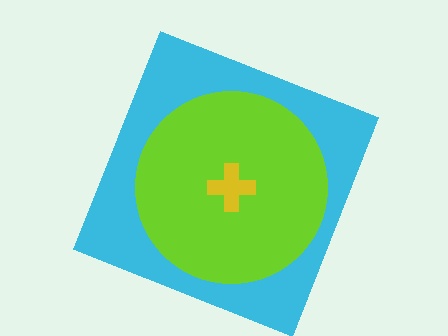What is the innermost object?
The yellow cross.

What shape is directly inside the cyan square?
The lime circle.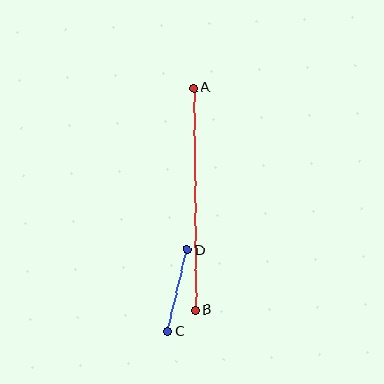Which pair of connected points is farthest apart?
Points A and B are farthest apart.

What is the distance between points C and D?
The distance is approximately 84 pixels.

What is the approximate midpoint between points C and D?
The midpoint is at approximately (178, 291) pixels.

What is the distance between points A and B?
The distance is approximately 222 pixels.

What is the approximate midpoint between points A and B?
The midpoint is at approximately (195, 199) pixels.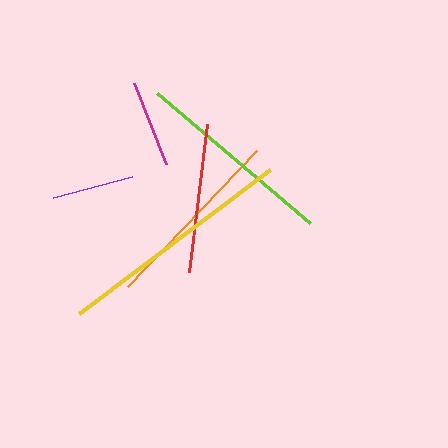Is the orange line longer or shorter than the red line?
The orange line is longer than the red line.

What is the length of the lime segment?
The lime segment is approximately 201 pixels long.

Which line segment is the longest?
The yellow line is the longest at approximately 239 pixels.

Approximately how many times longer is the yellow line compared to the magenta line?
The yellow line is approximately 2.7 times the length of the magenta line.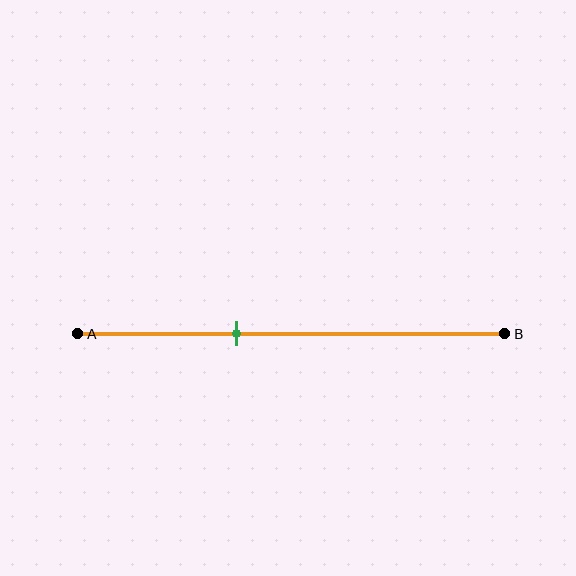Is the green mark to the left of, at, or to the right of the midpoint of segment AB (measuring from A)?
The green mark is to the left of the midpoint of segment AB.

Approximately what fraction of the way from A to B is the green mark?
The green mark is approximately 35% of the way from A to B.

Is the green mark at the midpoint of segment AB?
No, the mark is at about 35% from A, not at the 50% midpoint.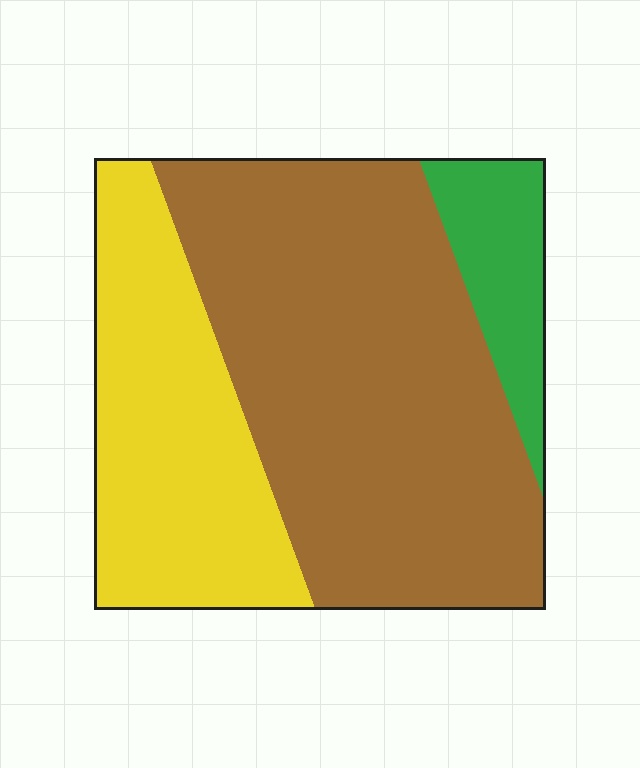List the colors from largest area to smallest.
From largest to smallest: brown, yellow, green.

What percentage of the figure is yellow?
Yellow takes up about one third (1/3) of the figure.